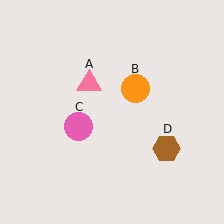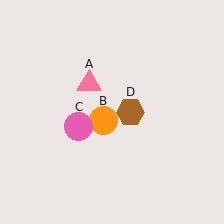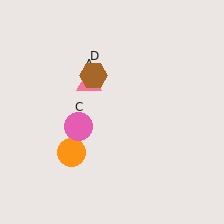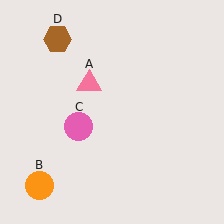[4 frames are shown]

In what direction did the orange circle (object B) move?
The orange circle (object B) moved down and to the left.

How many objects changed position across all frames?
2 objects changed position: orange circle (object B), brown hexagon (object D).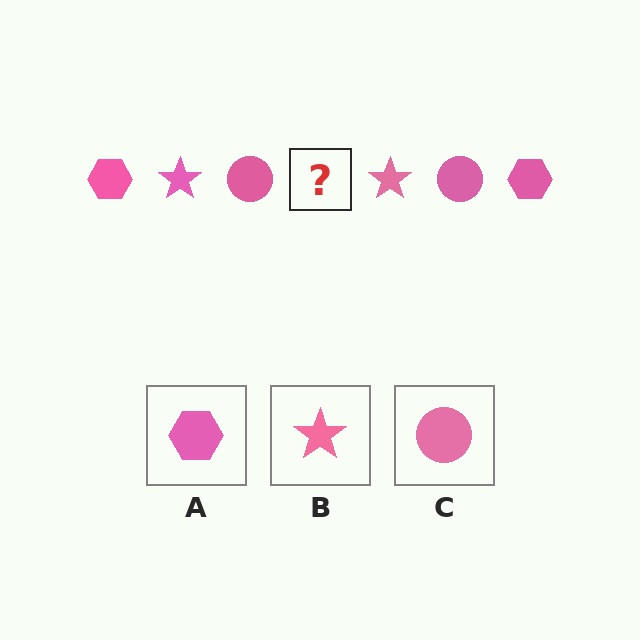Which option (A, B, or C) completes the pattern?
A.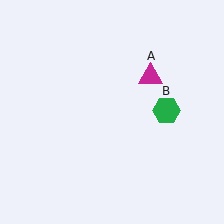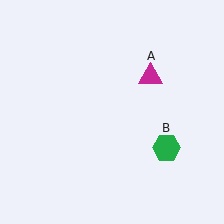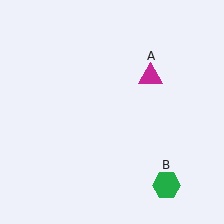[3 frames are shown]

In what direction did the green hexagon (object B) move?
The green hexagon (object B) moved down.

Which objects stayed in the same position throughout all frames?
Magenta triangle (object A) remained stationary.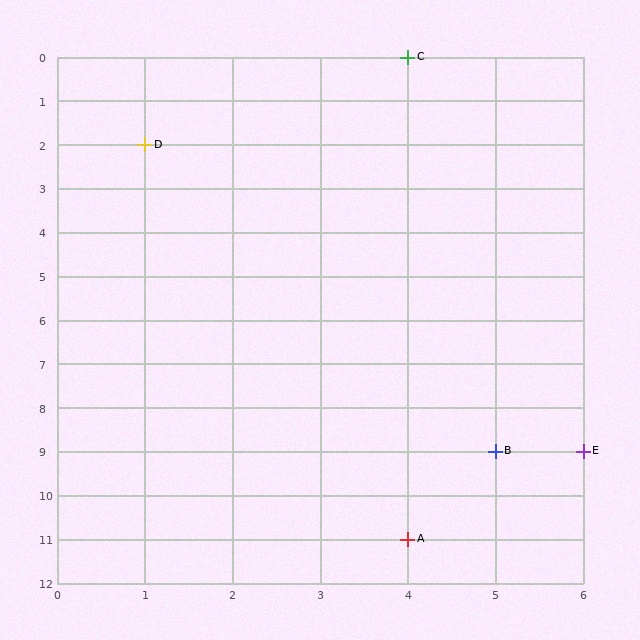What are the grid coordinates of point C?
Point C is at grid coordinates (4, 0).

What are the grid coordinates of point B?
Point B is at grid coordinates (5, 9).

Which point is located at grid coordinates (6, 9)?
Point E is at (6, 9).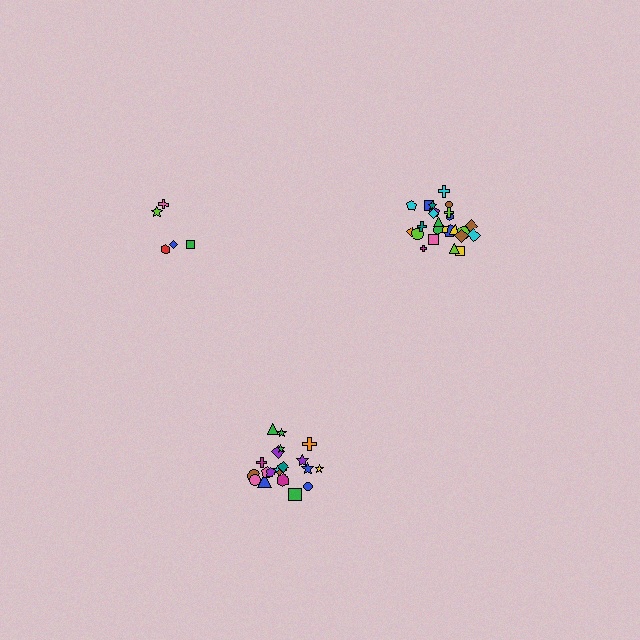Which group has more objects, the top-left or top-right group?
The top-right group.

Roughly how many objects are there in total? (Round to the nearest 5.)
Roughly 50 objects in total.